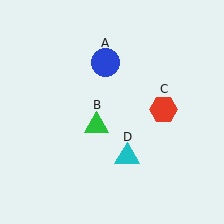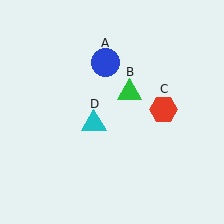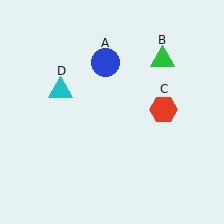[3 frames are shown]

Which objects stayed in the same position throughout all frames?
Blue circle (object A) and red hexagon (object C) remained stationary.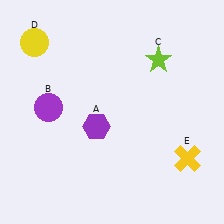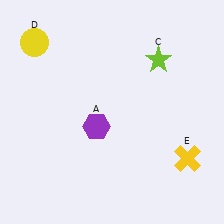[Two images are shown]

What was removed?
The purple circle (B) was removed in Image 2.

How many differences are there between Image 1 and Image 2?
There is 1 difference between the two images.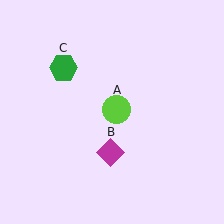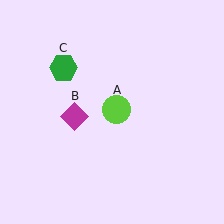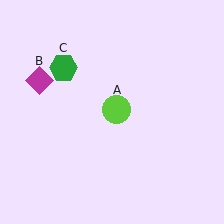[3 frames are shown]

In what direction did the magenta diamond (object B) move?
The magenta diamond (object B) moved up and to the left.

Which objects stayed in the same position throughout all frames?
Lime circle (object A) and green hexagon (object C) remained stationary.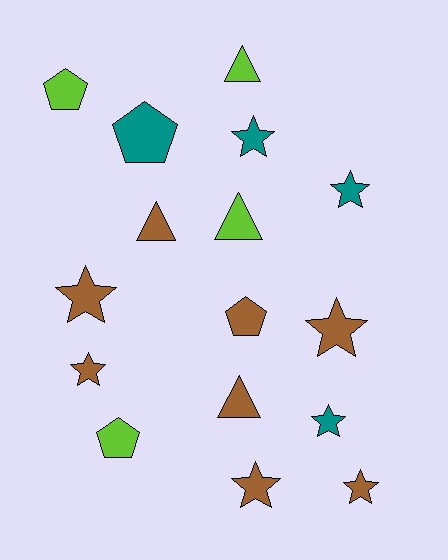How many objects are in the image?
There are 16 objects.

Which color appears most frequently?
Brown, with 8 objects.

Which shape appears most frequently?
Star, with 8 objects.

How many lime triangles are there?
There are 2 lime triangles.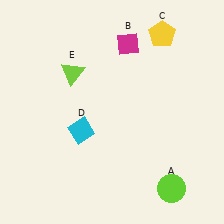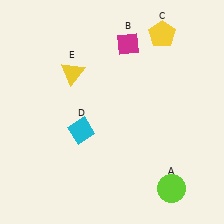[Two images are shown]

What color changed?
The triangle (E) changed from lime in Image 1 to yellow in Image 2.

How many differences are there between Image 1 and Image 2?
There is 1 difference between the two images.